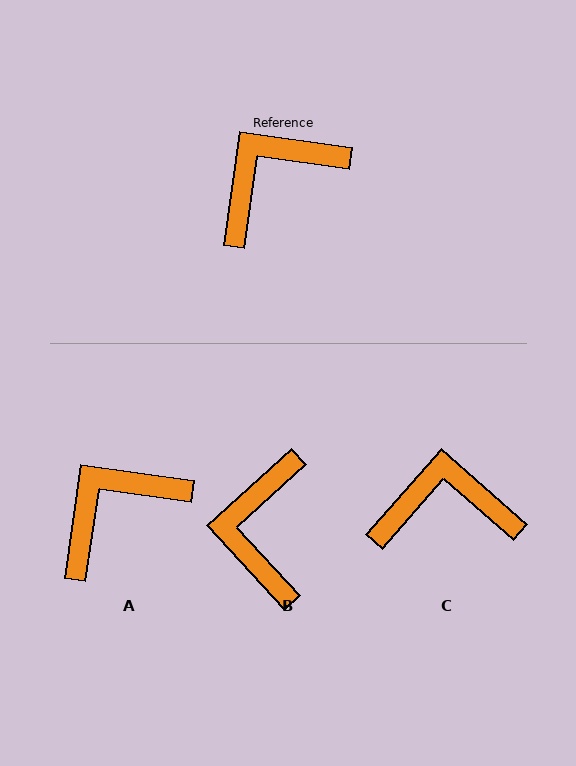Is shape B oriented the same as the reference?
No, it is off by about 51 degrees.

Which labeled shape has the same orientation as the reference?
A.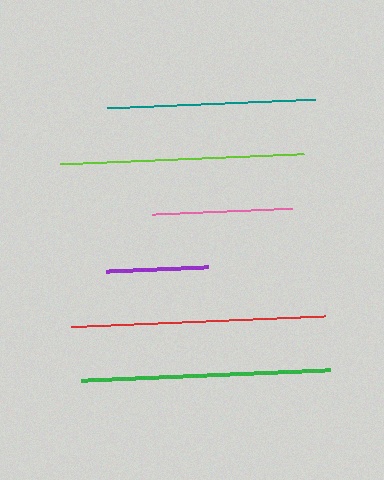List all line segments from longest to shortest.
From longest to shortest: red, green, lime, teal, pink, purple.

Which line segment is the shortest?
The purple line is the shortest at approximately 102 pixels.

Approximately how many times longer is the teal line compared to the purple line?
The teal line is approximately 2.0 times the length of the purple line.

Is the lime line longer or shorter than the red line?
The red line is longer than the lime line.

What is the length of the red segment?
The red segment is approximately 255 pixels long.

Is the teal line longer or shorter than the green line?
The green line is longer than the teal line.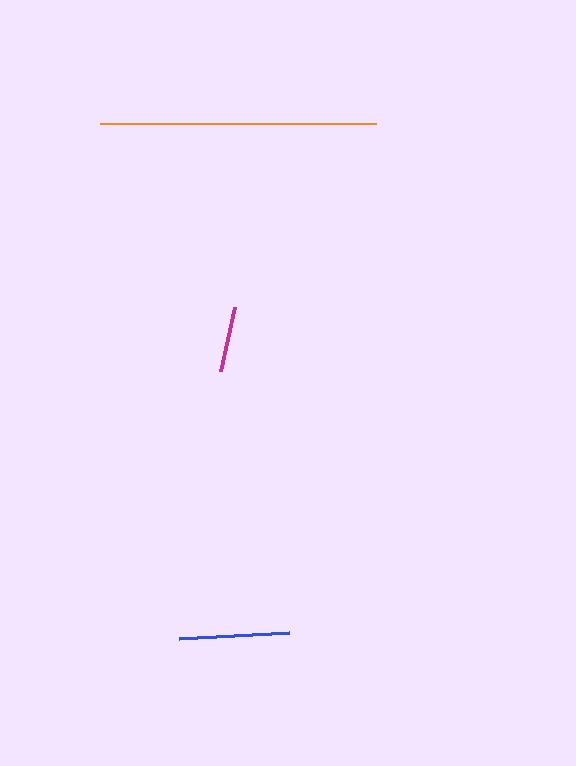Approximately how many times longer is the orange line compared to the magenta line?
The orange line is approximately 4.2 times the length of the magenta line.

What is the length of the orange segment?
The orange segment is approximately 276 pixels long.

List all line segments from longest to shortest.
From longest to shortest: orange, blue, magenta.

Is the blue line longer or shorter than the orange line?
The orange line is longer than the blue line.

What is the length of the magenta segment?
The magenta segment is approximately 65 pixels long.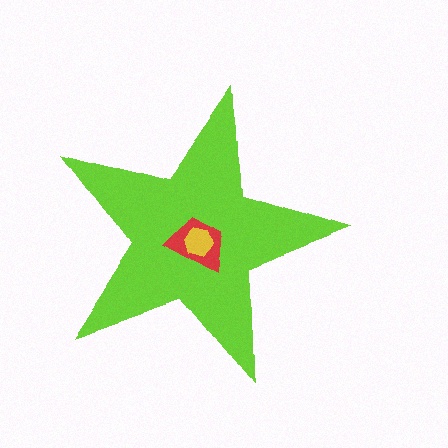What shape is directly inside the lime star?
The red trapezoid.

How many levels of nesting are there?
3.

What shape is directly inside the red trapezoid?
The yellow hexagon.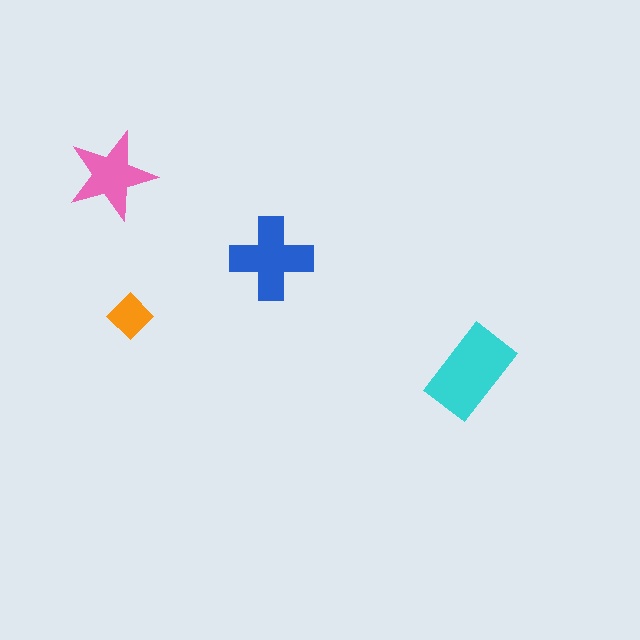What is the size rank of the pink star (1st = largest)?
3rd.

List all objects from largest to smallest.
The cyan rectangle, the blue cross, the pink star, the orange diamond.